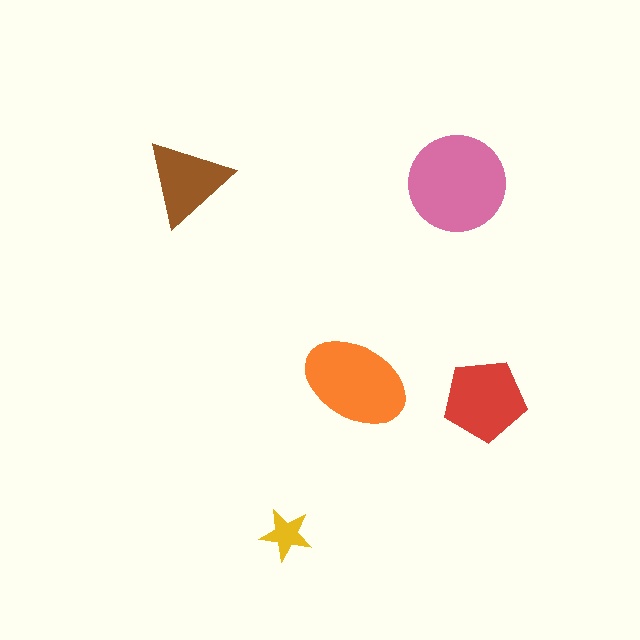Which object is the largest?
The pink circle.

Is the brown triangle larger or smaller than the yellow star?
Larger.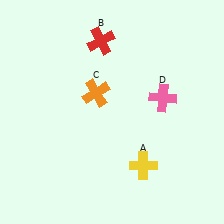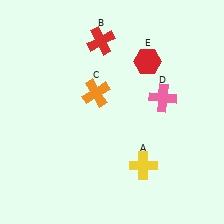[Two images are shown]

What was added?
A red hexagon (E) was added in Image 2.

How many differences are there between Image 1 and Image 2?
There is 1 difference between the two images.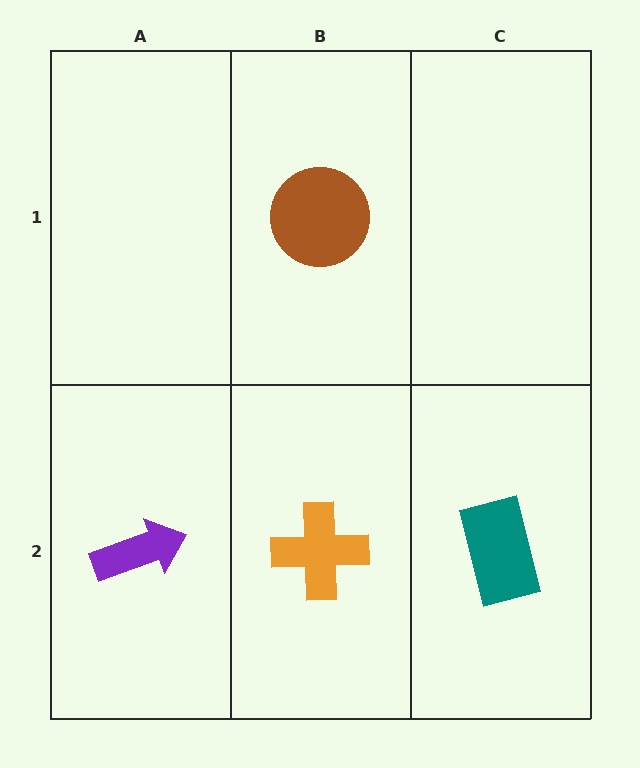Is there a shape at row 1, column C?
No, that cell is empty.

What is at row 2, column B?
An orange cross.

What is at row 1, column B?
A brown circle.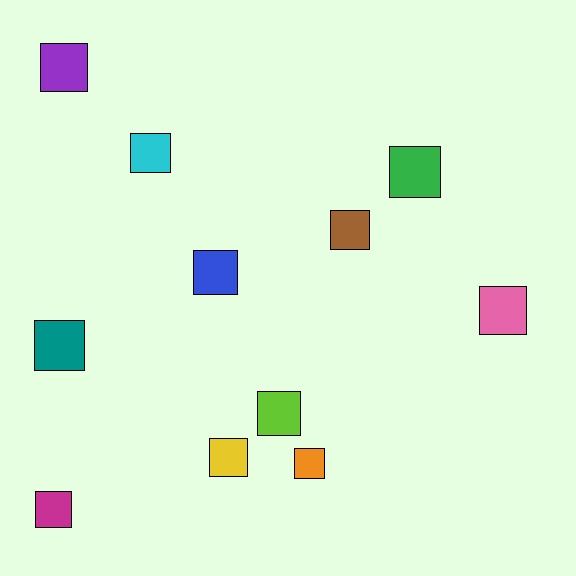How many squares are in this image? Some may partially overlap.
There are 11 squares.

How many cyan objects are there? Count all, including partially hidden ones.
There is 1 cyan object.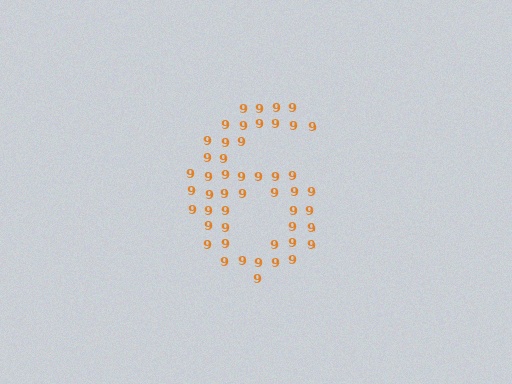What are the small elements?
The small elements are digit 9's.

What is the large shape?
The large shape is the digit 6.